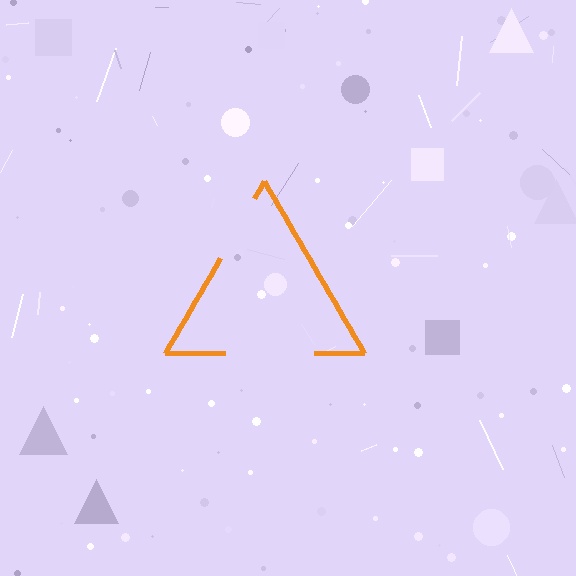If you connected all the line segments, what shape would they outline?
They would outline a triangle.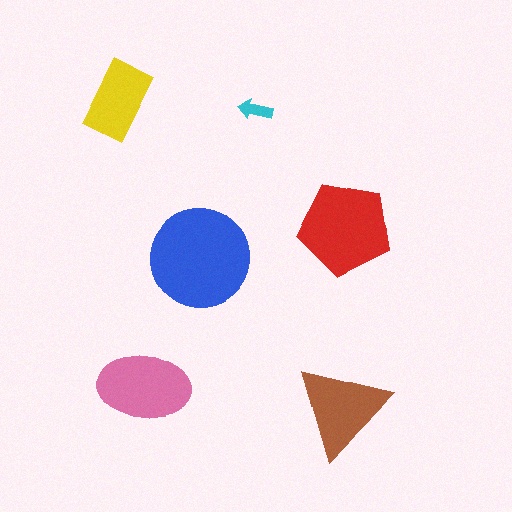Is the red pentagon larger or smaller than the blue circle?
Smaller.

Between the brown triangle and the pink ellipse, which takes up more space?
The pink ellipse.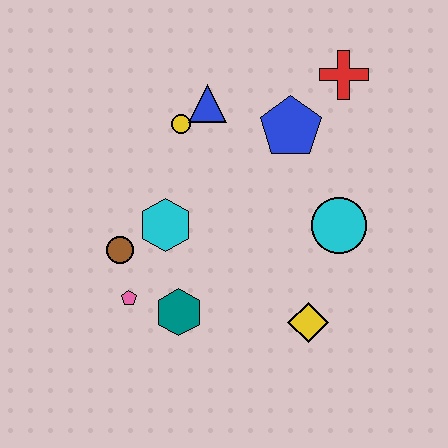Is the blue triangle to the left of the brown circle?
No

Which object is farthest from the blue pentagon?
The pink pentagon is farthest from the blue pentagon.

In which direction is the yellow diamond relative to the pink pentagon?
The yellow diamond is to the right of the pink pentagon.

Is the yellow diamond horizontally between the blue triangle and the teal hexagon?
No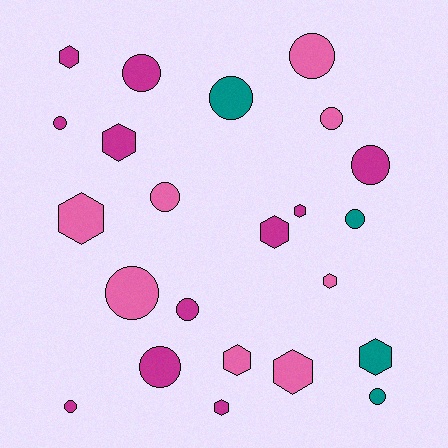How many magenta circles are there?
There are 6 magenta circles.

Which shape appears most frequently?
Circle, with 13 objects.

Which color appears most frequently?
Magenta, with 11 objects.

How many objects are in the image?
There are 23 objects.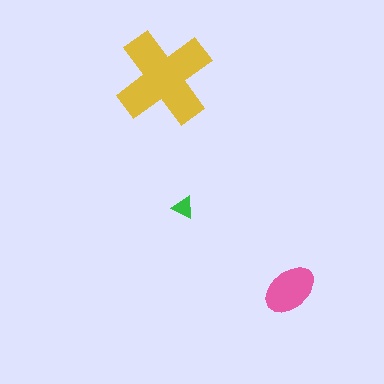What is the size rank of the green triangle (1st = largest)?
3rd.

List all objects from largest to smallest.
The yellow cross, the pink ellipse, the green triangle.